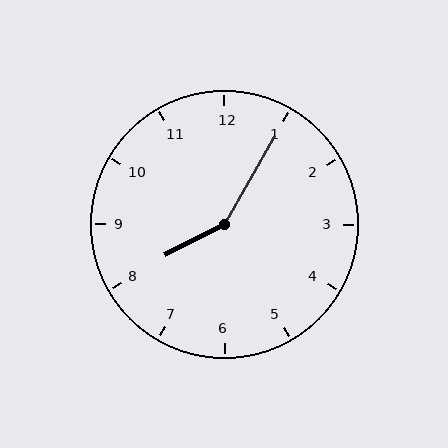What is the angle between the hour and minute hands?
Approximately 148 degrees.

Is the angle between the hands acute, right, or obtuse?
It is obtuse.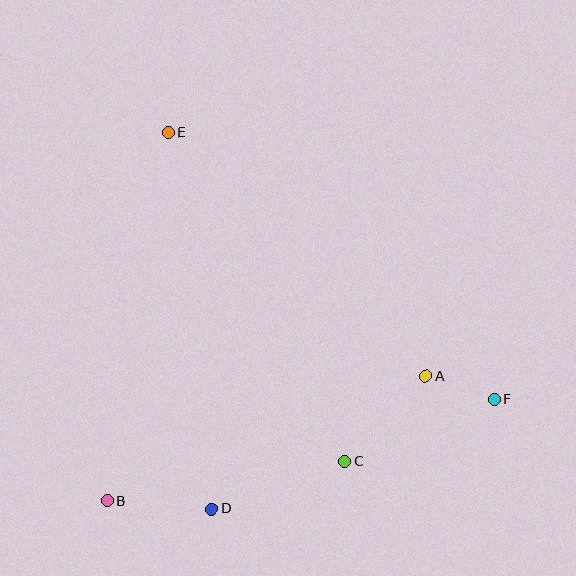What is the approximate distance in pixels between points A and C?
The distance between A and C is approximately 118 pixels.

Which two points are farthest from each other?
Points E and F are farthest from each other.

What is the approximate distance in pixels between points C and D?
The distance between C and D is approximately 141 pixels.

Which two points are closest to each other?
Points A and F are closest to each other.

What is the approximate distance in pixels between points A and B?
The distance between A and B is approximately 342 pixels.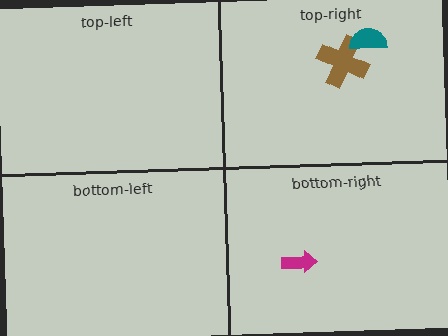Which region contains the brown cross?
The top-right region.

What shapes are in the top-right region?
The brown cross, the teal semicircle.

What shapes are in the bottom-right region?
The magenta arrow.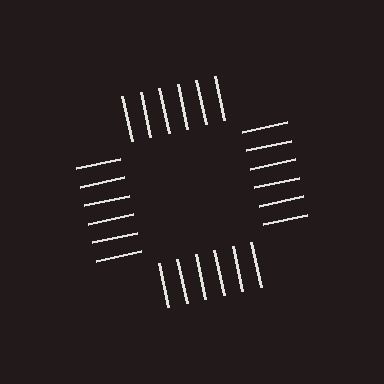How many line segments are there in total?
24 — 6 along each of the 4 edges.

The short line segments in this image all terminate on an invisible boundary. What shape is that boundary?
An illusory square — the line segments terminate on its edges but no continuous stroke is drawn.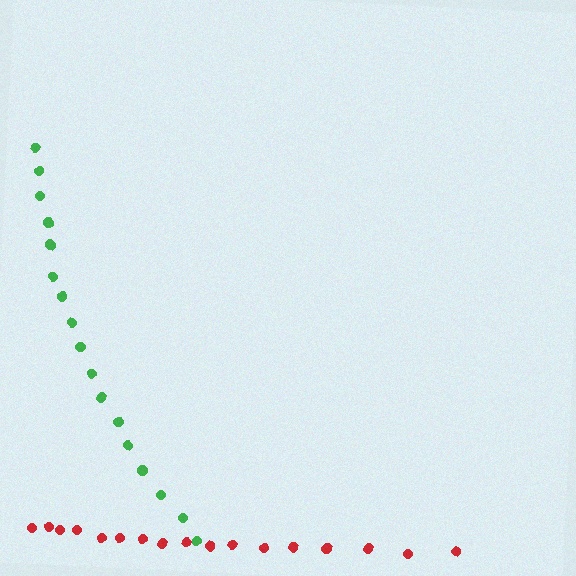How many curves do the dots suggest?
There are 2 distinct paths.